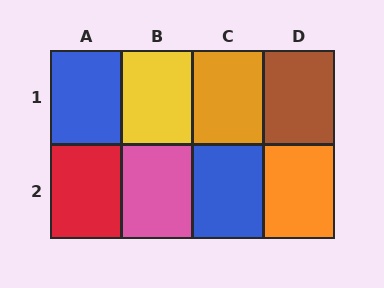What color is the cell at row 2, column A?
Red.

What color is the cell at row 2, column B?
Pink.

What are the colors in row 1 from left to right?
Blue, yellow, orange, brown.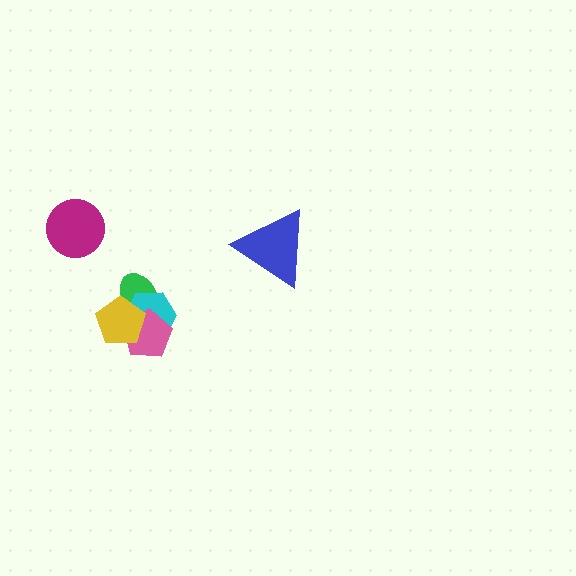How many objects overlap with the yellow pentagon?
3 objects overlap with the yellow pentagon.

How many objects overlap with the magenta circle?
0 objects overlap with the magenta circle.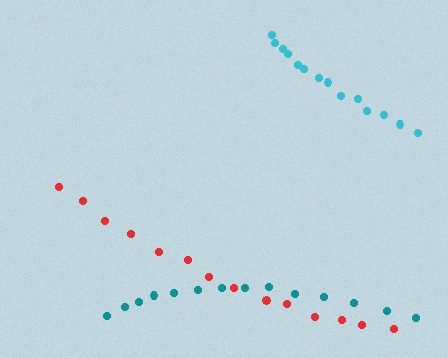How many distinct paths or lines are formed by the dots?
There are 3 distinct paths.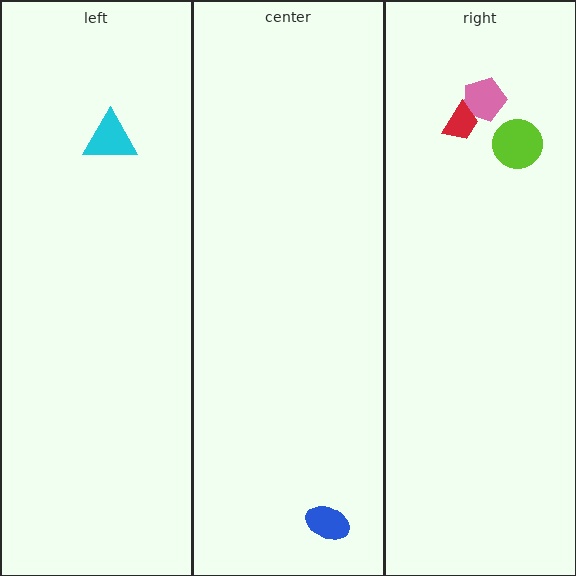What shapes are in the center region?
The blue ellipse.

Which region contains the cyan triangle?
The left region.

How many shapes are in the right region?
3.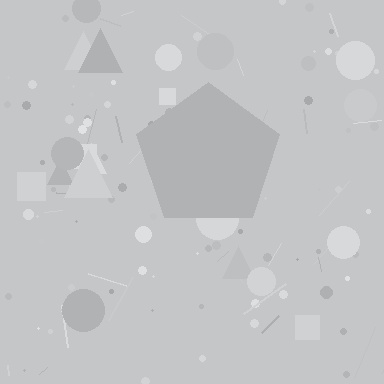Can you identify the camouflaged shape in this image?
The camouflaged shape is a pentagon.